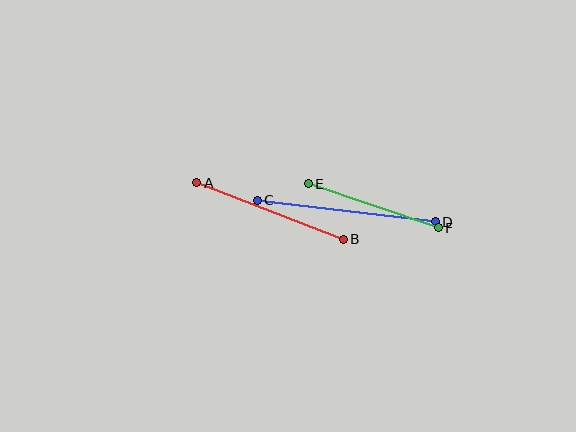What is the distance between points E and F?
The distance is approximately 137 pixels.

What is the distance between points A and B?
The distance is approximately 157 pixels.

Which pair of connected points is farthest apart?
Points C and D are farthest apart.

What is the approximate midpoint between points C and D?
The midpoint is at approximately (346, 211) pixels.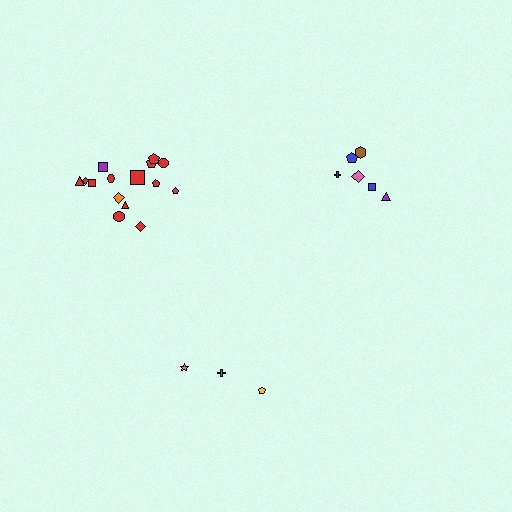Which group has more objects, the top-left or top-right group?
The top-left group.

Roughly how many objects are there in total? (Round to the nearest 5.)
Roughly 25 objects in total.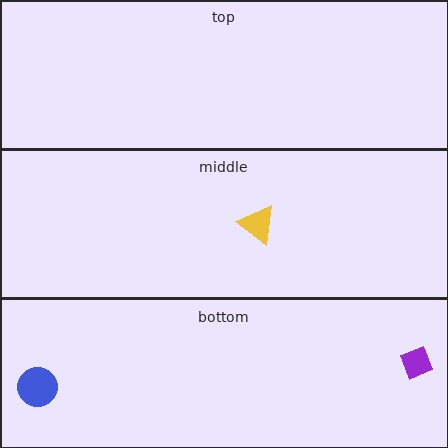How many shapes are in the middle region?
1.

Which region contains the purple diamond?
The bottom region.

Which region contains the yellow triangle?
The middle region.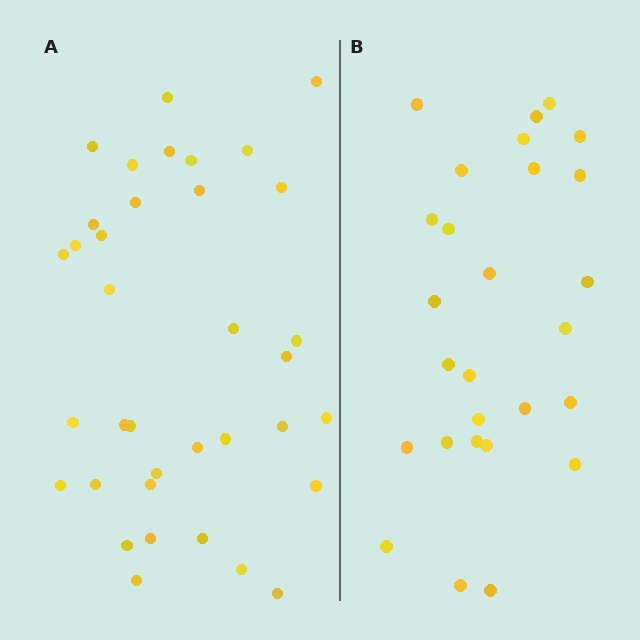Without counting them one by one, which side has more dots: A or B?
Region A (the left region) has more dots.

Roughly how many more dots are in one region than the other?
Region A has roughly 8 or so more dots than region B.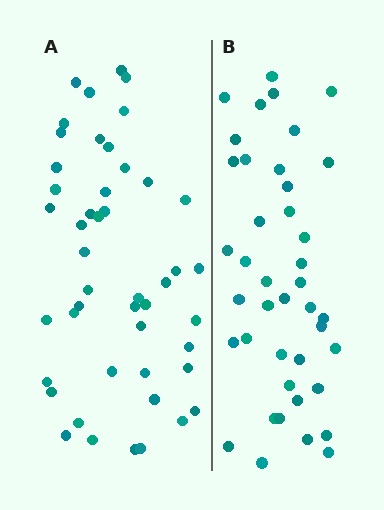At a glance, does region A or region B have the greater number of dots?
Region A (the left region) has more dots.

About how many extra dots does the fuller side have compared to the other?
Region A has about 6 more dots than region B.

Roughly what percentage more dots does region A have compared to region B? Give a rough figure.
About 15% more.